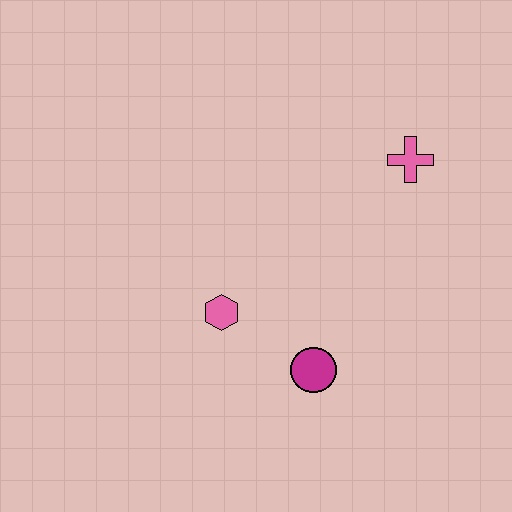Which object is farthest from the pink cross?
The pink hexagon is farthest from the pink cross.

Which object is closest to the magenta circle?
The pink hexagon is closest to the magenta circle.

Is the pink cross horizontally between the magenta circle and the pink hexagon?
No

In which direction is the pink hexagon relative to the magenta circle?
The pink hexagon is to the left of the magenta circle.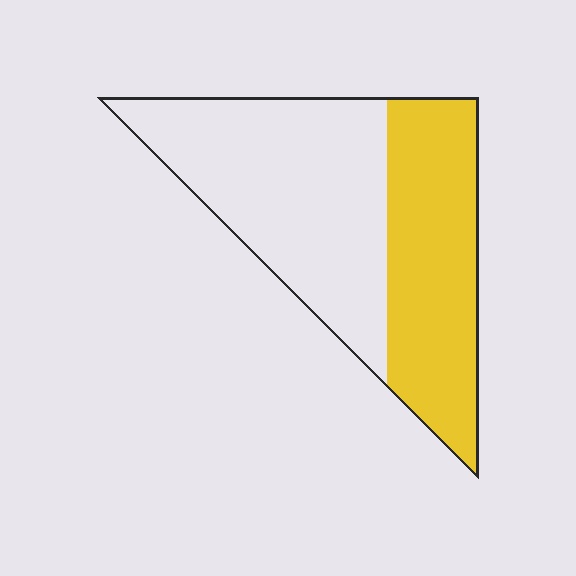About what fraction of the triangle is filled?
About two fifths (2/5).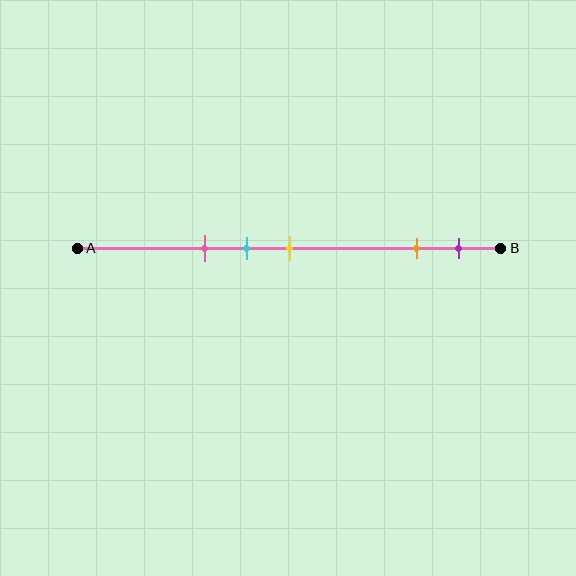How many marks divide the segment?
There are 5 marks dividing the segment.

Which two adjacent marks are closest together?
The cyan and yellow marks are the closest adjacent pair.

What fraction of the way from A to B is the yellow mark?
The yellow mark is approximately 50% (0.5) of the way from A to B.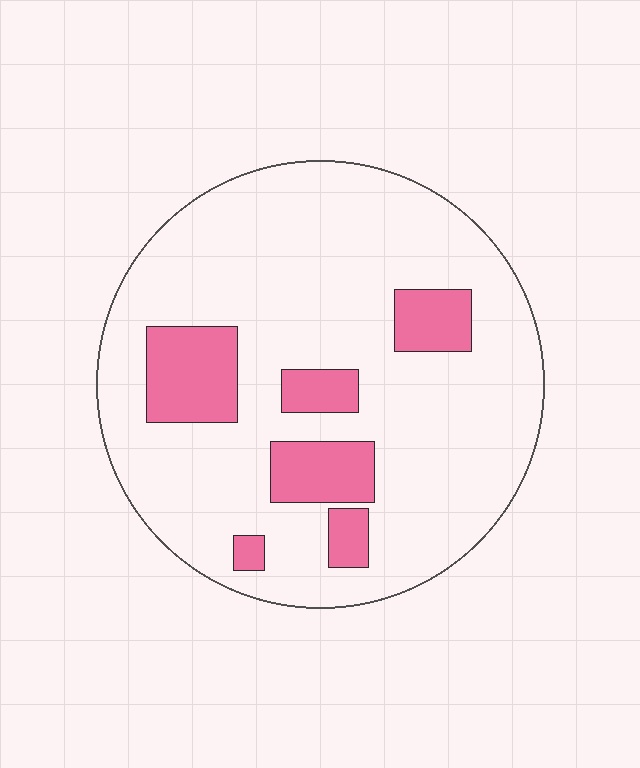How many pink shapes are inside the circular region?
6.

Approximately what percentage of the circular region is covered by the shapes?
Approximately 15%.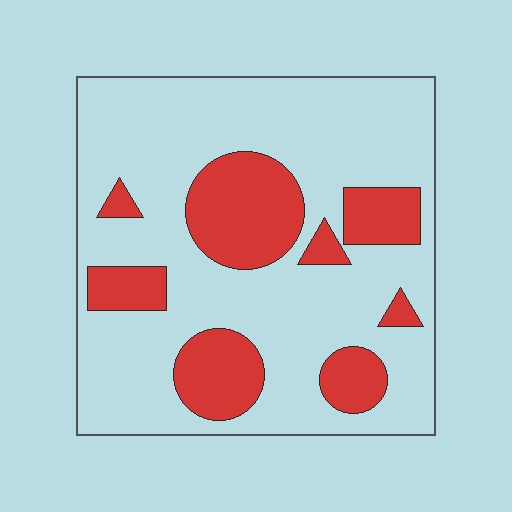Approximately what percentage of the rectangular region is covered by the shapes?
Approximately 25%.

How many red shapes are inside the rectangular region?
8.